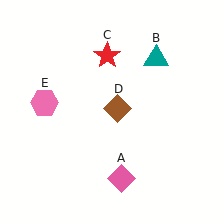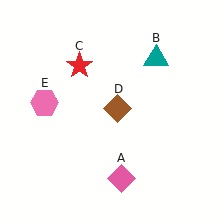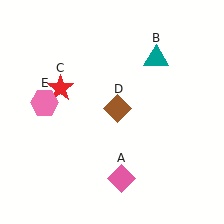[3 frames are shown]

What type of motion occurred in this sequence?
The red star (object C) rotated counterclockwise around the center of the scene.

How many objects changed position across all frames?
1 object changed position: red star (object C).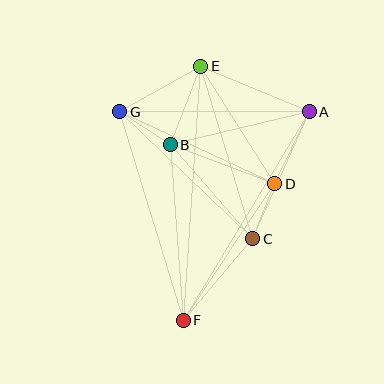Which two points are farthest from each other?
Points E and F are farthest from each other.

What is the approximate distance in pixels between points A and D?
The distance between A and D is approximately 79 pixels.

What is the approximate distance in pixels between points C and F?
The distance between C and F is approximately 107 pixels.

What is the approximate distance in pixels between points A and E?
The distance between A and E is approximately 118 pixels.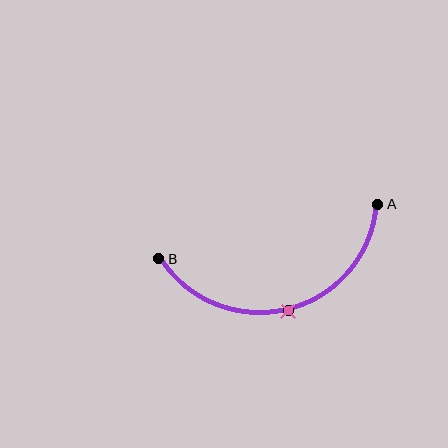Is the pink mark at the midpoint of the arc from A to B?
Yes. The pink mark lies on the arc at equal arc-length from both A and B — it is the arc midpoint.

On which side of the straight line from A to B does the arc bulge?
The arc bulges below the straight line connecting A and B.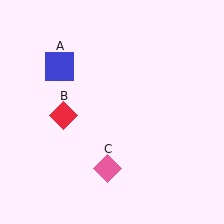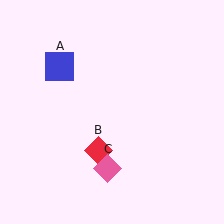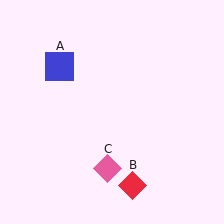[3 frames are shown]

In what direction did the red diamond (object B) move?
The red diamond (object B) moved down and to the right.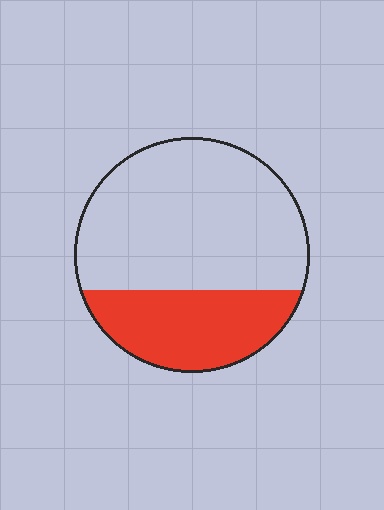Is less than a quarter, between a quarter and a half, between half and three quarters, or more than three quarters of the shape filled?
Between a quarter and a half.